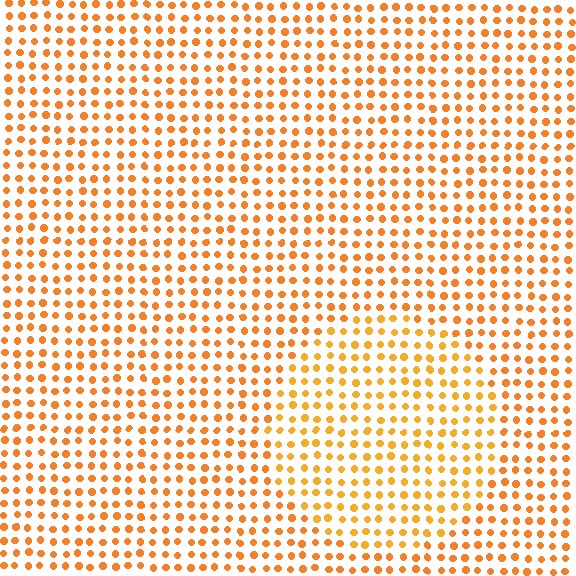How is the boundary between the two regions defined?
The boundary is defined purely by a slight shift in hue (about 14 degrees). Spacing, size, and orientation are identical on both sides.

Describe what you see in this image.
The image is filled with small orange elements in a uniform arrangement. A circle-shaped region is visible where the elements are tinted to a slightly different hue, forming a subtle color boundary.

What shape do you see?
I see a circle.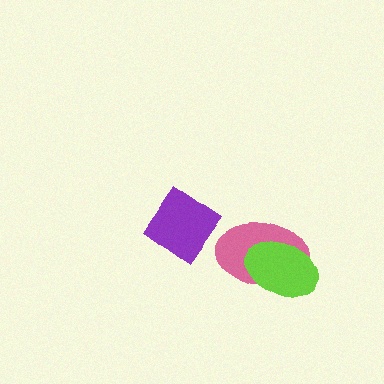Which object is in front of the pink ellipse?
The lime ellipse is in front of the pink ellipse.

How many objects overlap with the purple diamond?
0 objects overlap with the purple diamond.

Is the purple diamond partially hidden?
No, no other shape covers it.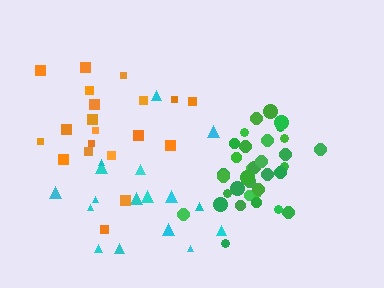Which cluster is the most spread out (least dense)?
Cyan.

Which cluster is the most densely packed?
Green.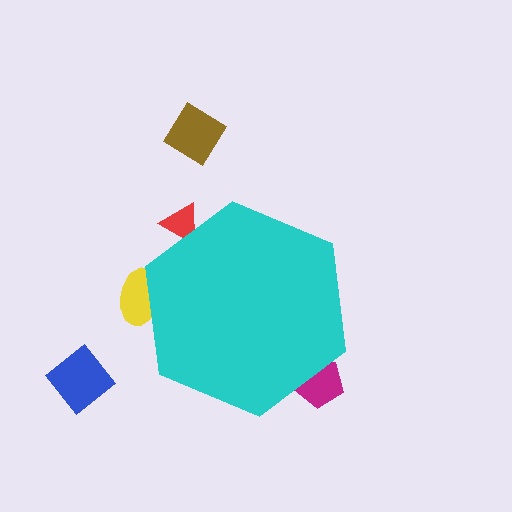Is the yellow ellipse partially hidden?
Yes, the yellow ellipse is partially hidden behind the cyan hexagon.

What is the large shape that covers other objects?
A cyan hexagon.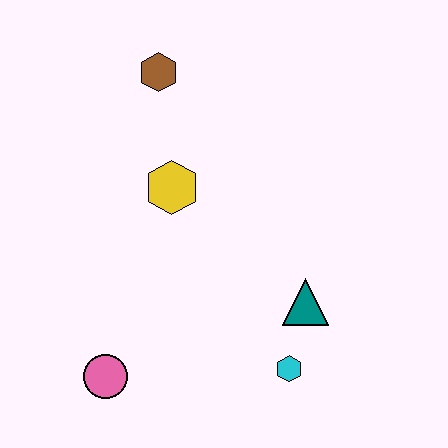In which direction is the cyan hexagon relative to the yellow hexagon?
The cyan hexagon is below the yellow hexagon.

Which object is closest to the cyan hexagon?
The teal triangle is closest to the cyan hexagon.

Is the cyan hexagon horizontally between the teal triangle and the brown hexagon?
Yes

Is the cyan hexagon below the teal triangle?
Yes